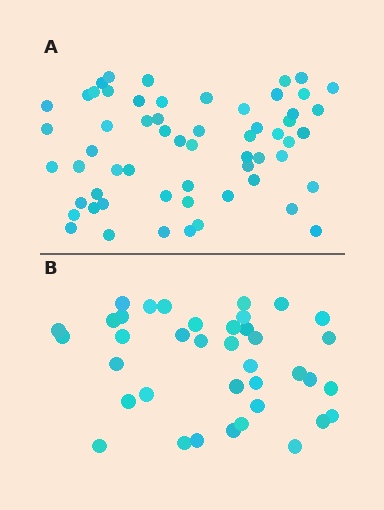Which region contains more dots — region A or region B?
Region A (the top region) has more dots.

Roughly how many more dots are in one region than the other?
Region A has approximately 20 more dots than region B.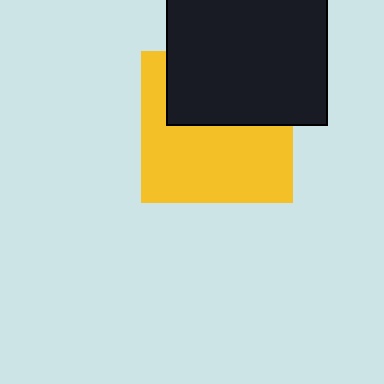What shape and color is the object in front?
The object in front is a black square.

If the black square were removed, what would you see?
You would see the complete yellow square.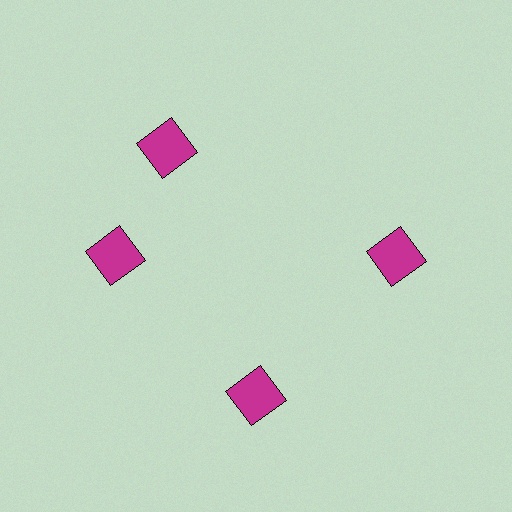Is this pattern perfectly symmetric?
No. The 4 magenta squares are arranged in a ring, but one element near the 12 o'clock position is rotated out of alignment along the ring, breaking the 4-fold rotational symmetry.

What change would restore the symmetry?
The symmetry would be restored by rotating it back into even spacing with its neighbors so that all 4 squares sit at equal angles and equal distance from the center.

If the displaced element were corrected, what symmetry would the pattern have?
It would have 4-fold rotational symmetry — the pattern would map onto itself every 90 degrees.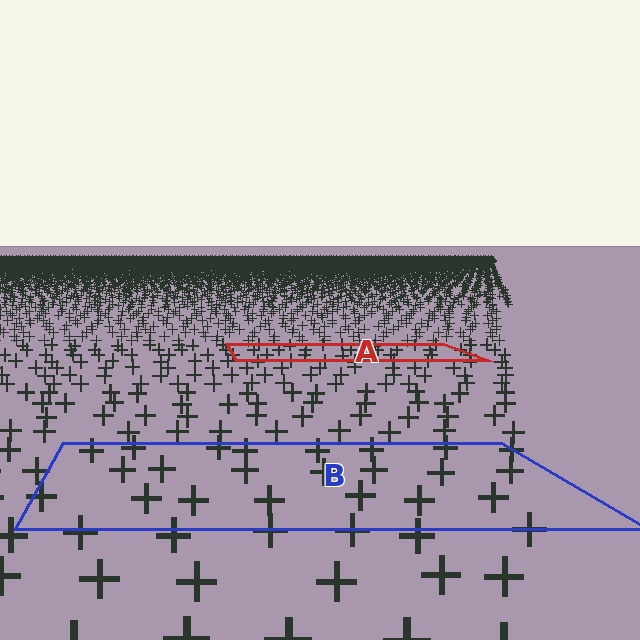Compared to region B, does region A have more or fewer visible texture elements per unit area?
Region A has more texture elements per unit area — they are packed more densely because it is farther away.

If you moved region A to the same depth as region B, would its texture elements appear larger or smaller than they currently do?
They would appear larger. At a closer depth, the same texture elements are projected at a bigger on-screen size.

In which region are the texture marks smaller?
The texture marks are smaller in region A, because it is farther away.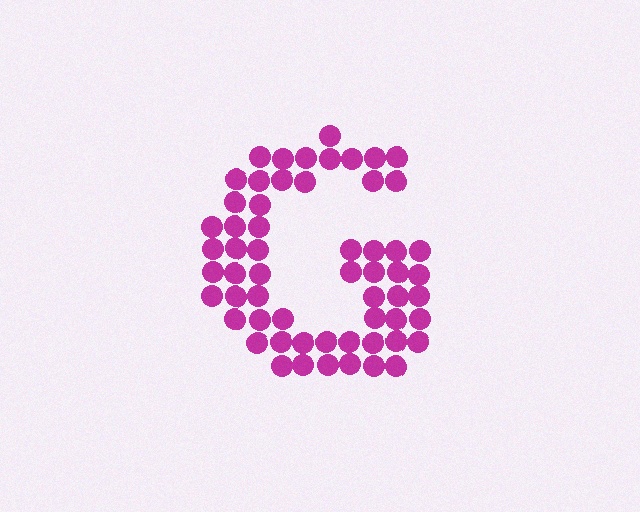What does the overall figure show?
The overall figure shows the letter G.